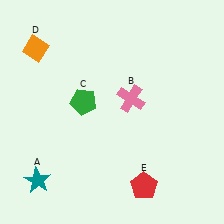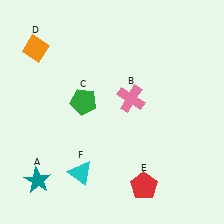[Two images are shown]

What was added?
A cyan triangle (F) was added in Image 2.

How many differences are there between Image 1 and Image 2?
There is 1 difference between the two images.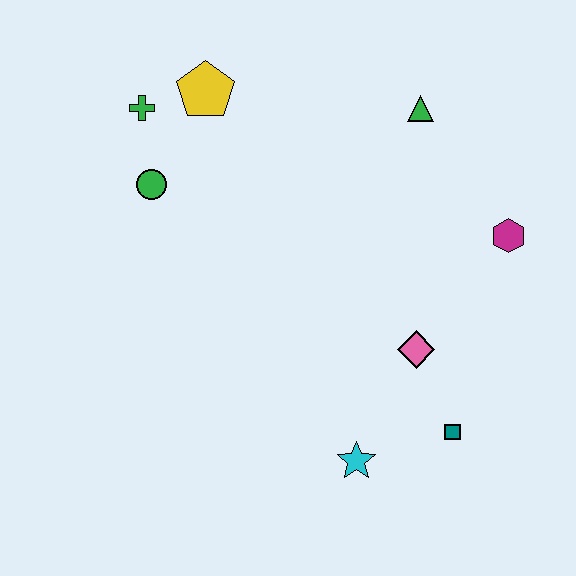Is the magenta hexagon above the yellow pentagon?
No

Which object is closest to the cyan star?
The teal square is closest to the cyan star.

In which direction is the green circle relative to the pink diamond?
The green circle is to the left of the pink diamond.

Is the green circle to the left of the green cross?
No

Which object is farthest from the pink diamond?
The green cross is farthest from the pink diamond.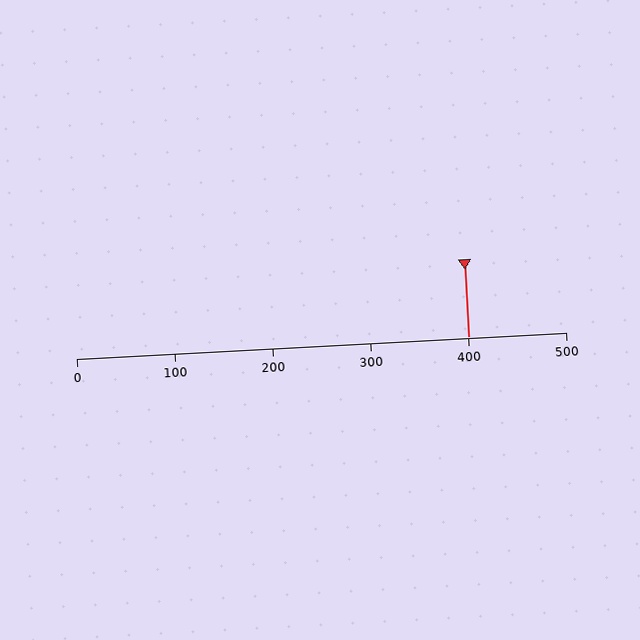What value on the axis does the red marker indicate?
The marker indicates approximately 400.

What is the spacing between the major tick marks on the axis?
The major ticks are spaced 100 apart.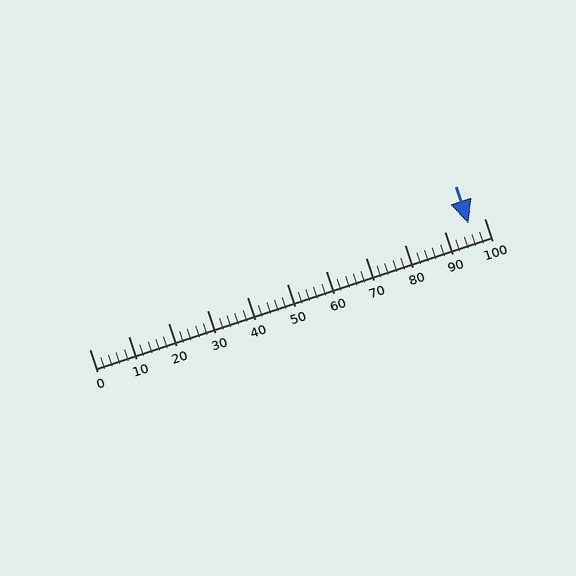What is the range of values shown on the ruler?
The ruler shows values from 0 to 100.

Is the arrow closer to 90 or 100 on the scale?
The arrow is closer to 100.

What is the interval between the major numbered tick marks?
The major tick marks are spaced 10 units apart.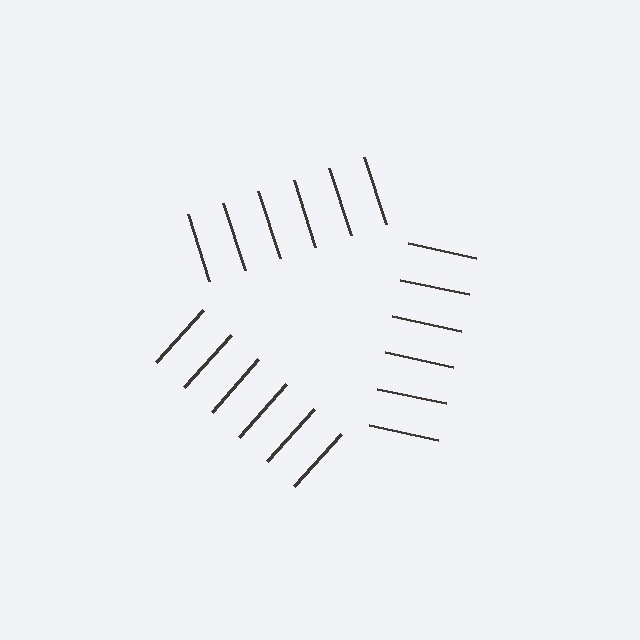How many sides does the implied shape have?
3 sides — the line-ends trace a triangle.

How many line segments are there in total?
18 — 6 along each of the 3 edges.